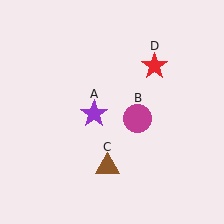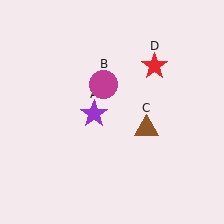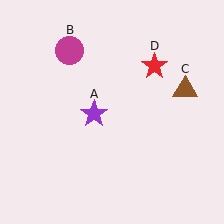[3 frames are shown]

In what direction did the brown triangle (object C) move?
The brown triangle (object C) moved up and to the right.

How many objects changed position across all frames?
2 objects changed position: magenta circle (object B), brown triangle (object C).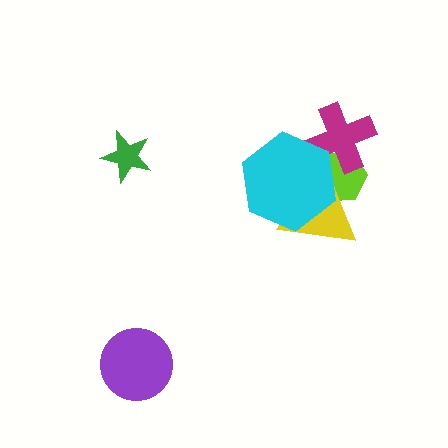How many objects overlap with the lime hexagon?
3 objects overlap with the lime hexagon.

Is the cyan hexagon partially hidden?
No, no other shape covers it.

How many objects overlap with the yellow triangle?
2 objects overlap with the yellow triangle.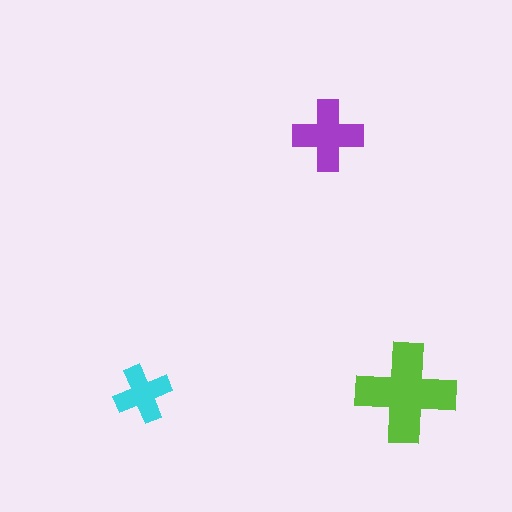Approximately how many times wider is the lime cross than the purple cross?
About 1.5 times wider.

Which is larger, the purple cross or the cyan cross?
The purple one.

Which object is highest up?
The purple cross is topmost.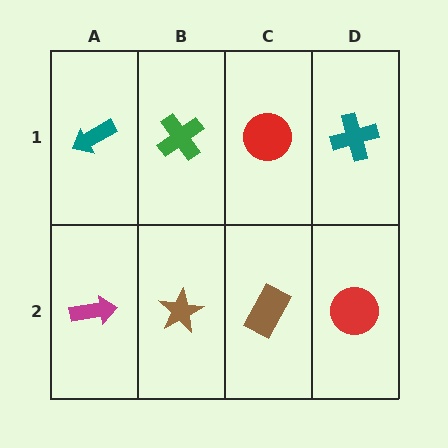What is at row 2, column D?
A red circle.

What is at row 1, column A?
A teal arrow.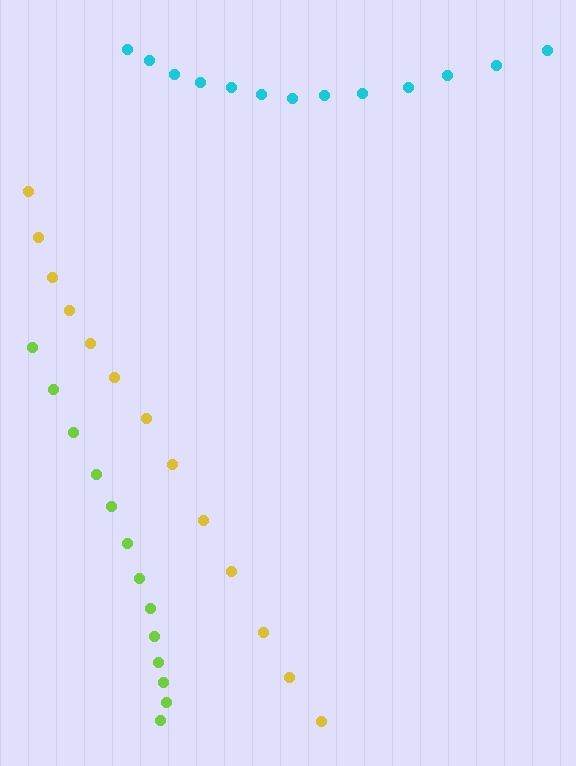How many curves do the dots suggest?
There are 3 distinct paths.